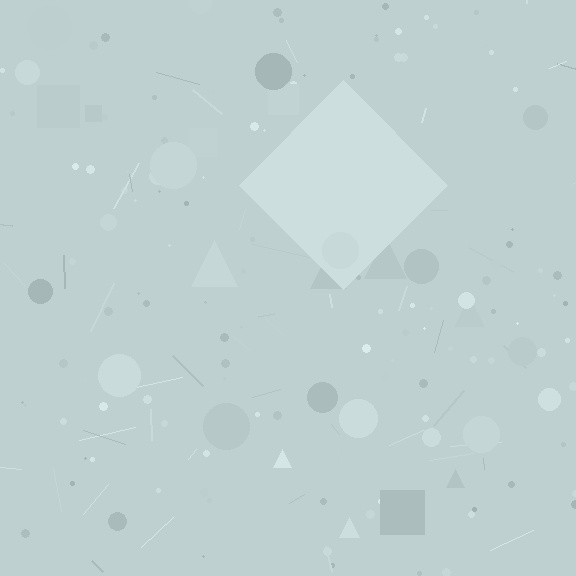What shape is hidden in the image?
A diamond is hidden in the image.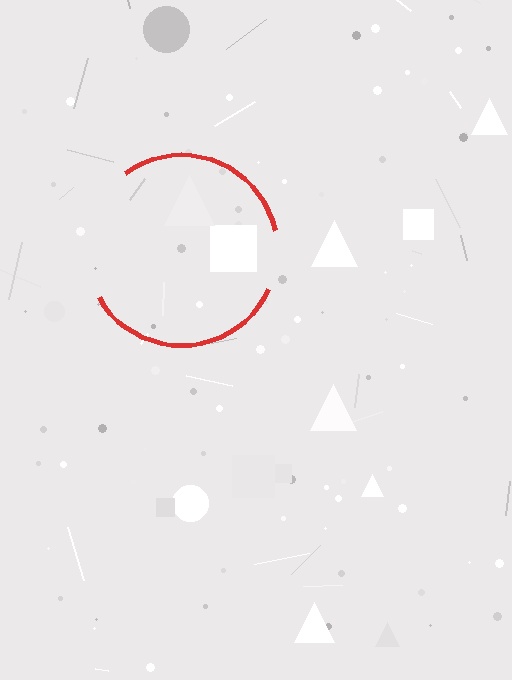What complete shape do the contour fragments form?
The contour fragments form a circle.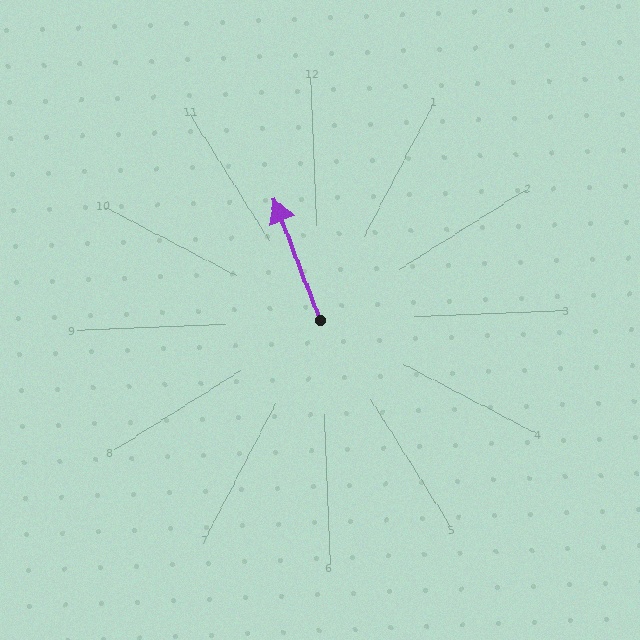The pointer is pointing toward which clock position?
Roughly 11 o'clock.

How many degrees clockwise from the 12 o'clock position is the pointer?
Approximately 341 degrees.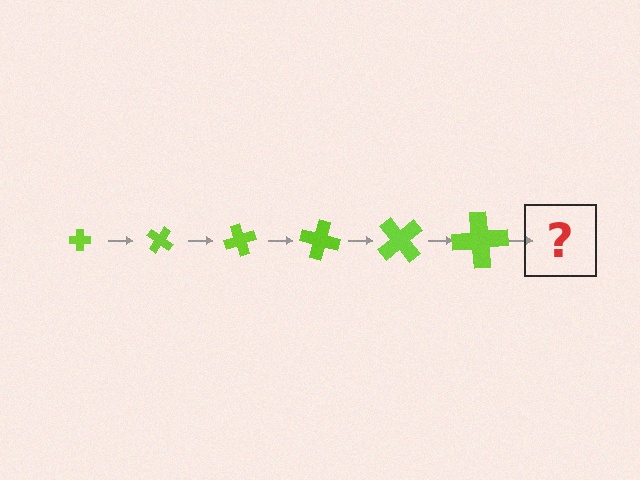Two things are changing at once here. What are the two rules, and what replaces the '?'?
The two rules are that the cross grows larger each step and it rotates 35 degrees each step. The '?' should be a cross, larger than the previous one and rotated 210 degrees from the start.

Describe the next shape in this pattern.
It should be a cross, larger than the previous one and rotated 210 degrees from the start.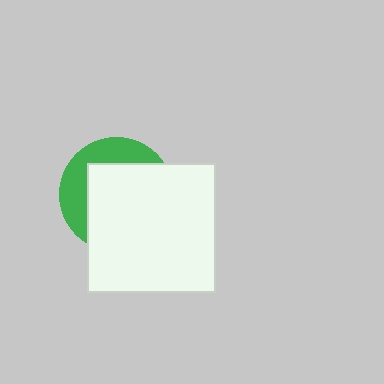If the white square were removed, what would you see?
You would see the complete green circle.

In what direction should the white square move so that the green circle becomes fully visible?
The white square should move toward the lower-right. That is the shortest direction to clear the overlap and leave the green circle fully visible.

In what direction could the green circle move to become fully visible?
The green circle could move toward the upper-left. That would shift it out from behind the white square entirely.